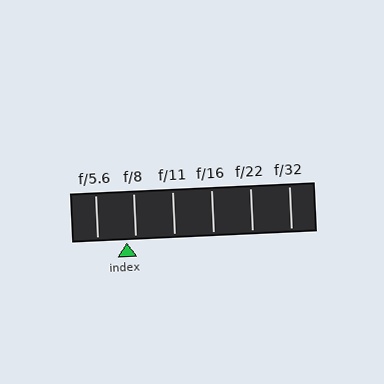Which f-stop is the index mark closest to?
The index mark is closest to f/8.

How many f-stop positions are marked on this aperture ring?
There are 6 f-stop positions marked.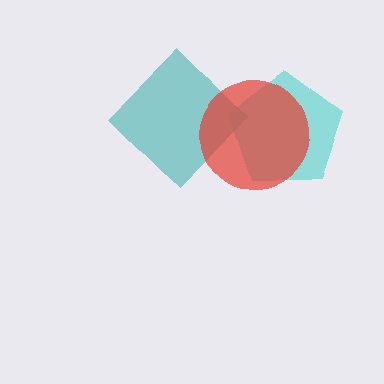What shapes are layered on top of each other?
The layered shapes are: a teal diamond, a cyan pentagon, a red circle.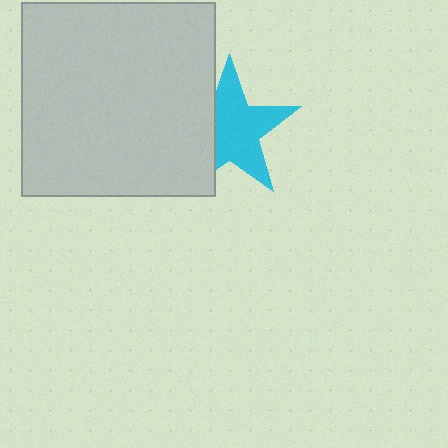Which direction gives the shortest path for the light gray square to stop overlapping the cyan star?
Moving left gives the shortest separation.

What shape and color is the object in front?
The object in front is a light gray square.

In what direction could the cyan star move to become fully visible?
The cyan star could move right. That would shift it out from behind the light gray square entirely.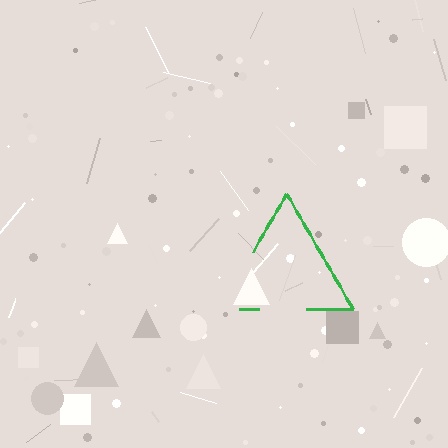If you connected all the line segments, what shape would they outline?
They would outline a triangle.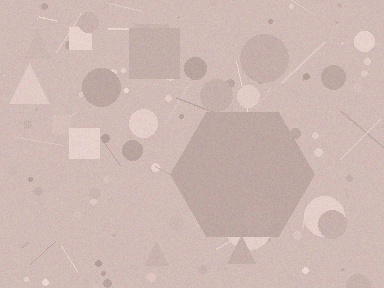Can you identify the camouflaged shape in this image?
The camouflaged shape is a hexagon.